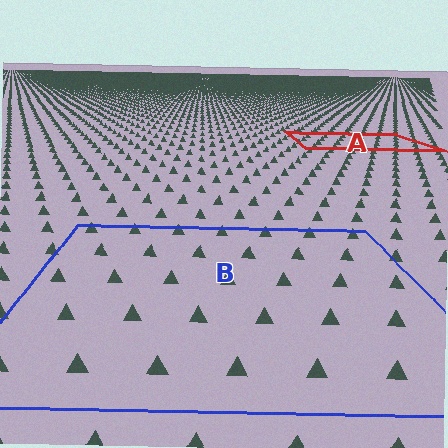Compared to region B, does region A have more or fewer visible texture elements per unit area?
Region A has more texture elements per unit area — they are packed more densely because it is farther away.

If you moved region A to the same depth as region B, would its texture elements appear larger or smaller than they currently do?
They would appear larger. At a closer depth, the same texture elements are projected at a bigger on-screen size.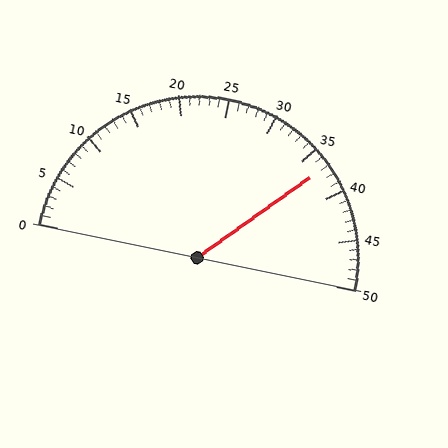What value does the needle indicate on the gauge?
The needle indicates approximately 37.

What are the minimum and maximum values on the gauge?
The gauge ranges from 0 to 50.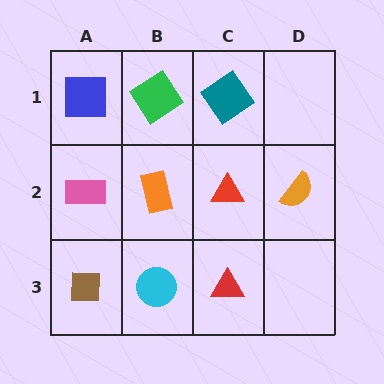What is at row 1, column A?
A blue square.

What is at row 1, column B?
A green diamond.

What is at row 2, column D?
An orange semicircle.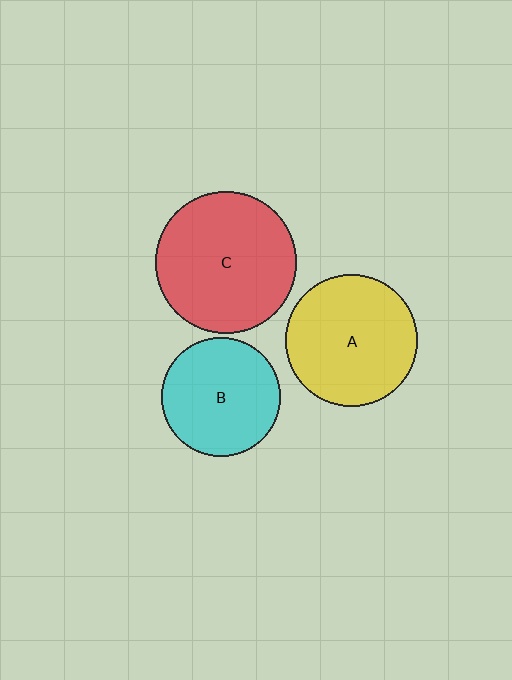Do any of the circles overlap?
No, none of the circles overlap.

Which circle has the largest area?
Circle C (red).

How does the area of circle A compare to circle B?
Approximately 1.2 times.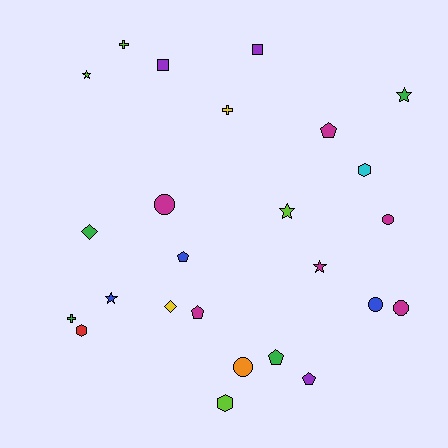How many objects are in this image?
There are 25 objects.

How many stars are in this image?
There are 5 stars.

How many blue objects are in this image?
There are 3 blue objects.